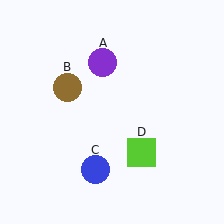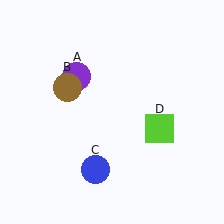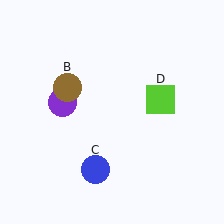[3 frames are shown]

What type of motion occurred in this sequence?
The purple circle (object A), lime square (object D) rotated counterclockwise around the center of the scene.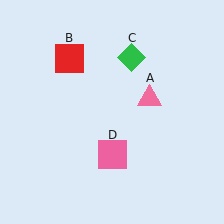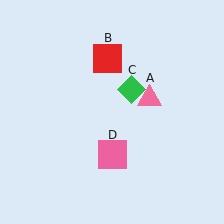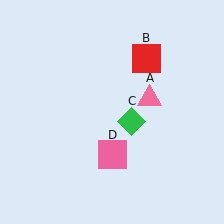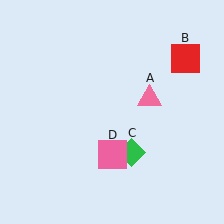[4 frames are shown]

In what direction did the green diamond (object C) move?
The green diamond (object C) moved down.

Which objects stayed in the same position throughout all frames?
Pink triangle (object A) and pink square (object D) remained stationary.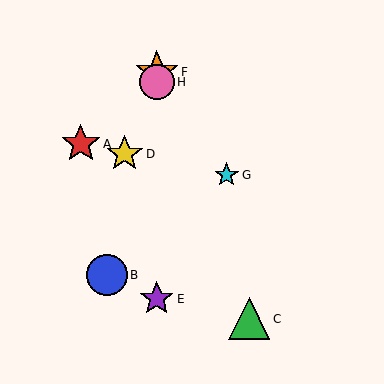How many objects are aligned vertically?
3 objects (E, F, H) are aligned vertically.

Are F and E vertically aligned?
Yes, both are at x≈157.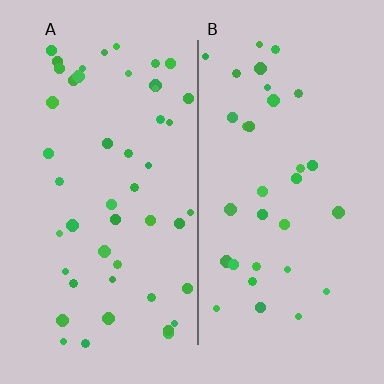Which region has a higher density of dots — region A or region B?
A (the left).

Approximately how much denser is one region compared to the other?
Approximately 1.5× — region A over region B.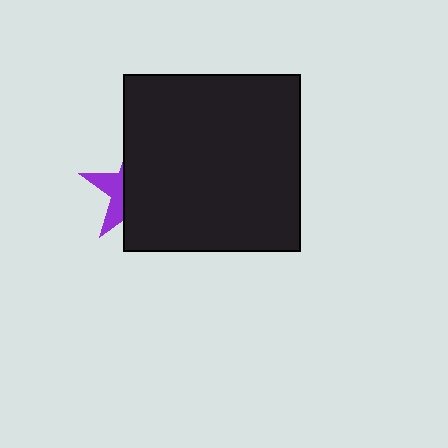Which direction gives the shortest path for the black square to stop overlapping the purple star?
Moving right gives the shortest separation.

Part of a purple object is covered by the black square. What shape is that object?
It is a star.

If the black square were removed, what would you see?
You would see the complete purple star.